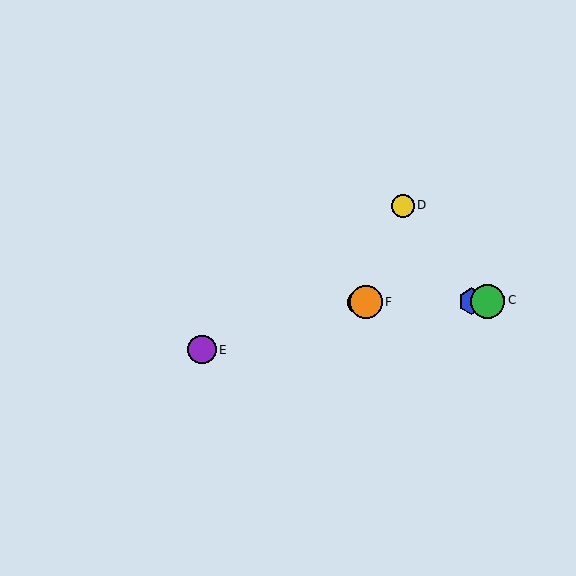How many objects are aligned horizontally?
4 objects (A, B, C, F) are aligned horizontally.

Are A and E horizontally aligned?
No, A is at y≈303 and E is at y≈350.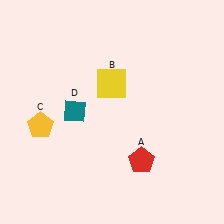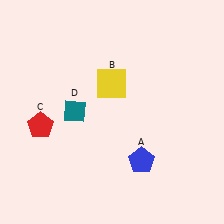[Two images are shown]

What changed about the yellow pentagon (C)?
In Image 1, C is yellow. In Image 2, it changed to red.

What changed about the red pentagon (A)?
In Image 1, A is red. In Image 2, it changed to blue.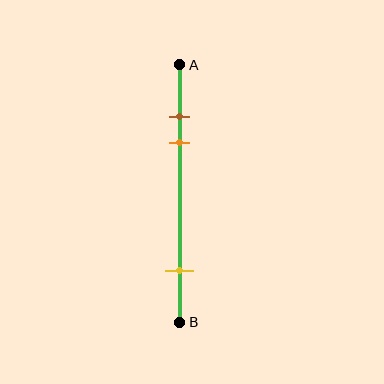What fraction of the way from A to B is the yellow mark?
The yellow mark is approximately 80% (0.8) of the way from A to B.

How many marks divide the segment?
There are 3 marks dividing the segment.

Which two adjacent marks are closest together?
The brown and orange marks are the closest adjacent pair.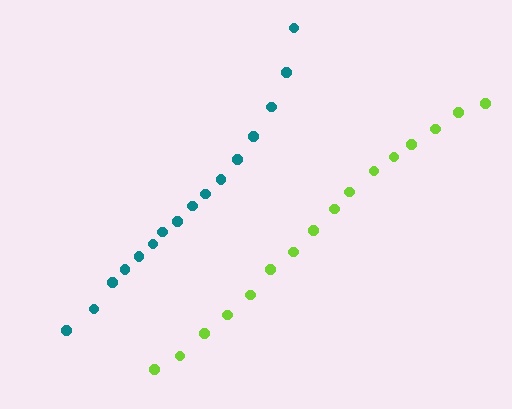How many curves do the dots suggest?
There are 2 distinct paths.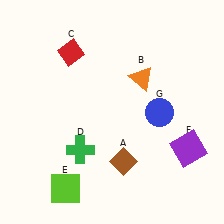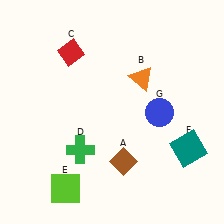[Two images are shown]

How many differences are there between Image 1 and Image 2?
There is 1 difference between the two images.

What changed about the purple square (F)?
In Image 1, F is purple. In Image 2, it changed to teal.